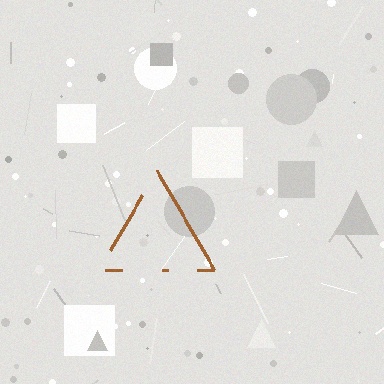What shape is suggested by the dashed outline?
The dashed outline suggests a triangle.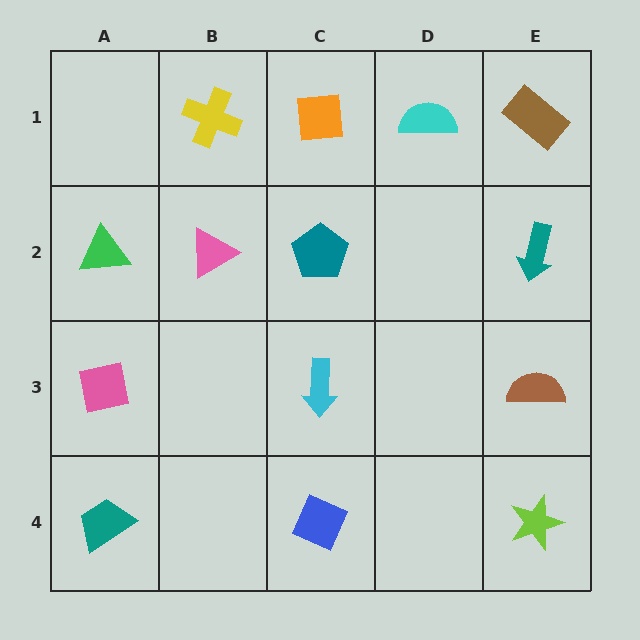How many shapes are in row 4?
3 shapes.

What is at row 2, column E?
A teal arrow.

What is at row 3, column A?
A pink square.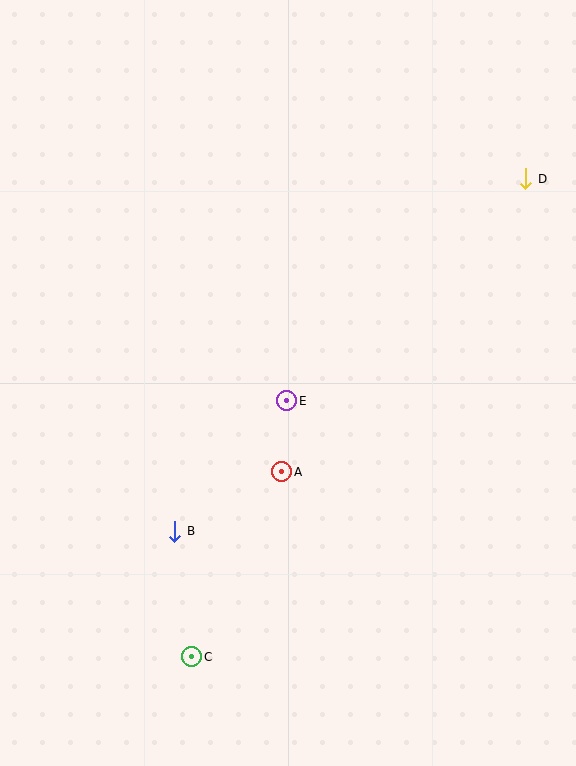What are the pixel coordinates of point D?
Point D is at (526, 179).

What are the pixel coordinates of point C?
Point C is at (192, 657).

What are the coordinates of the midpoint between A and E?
The midpoint between A and E is at (284, 436).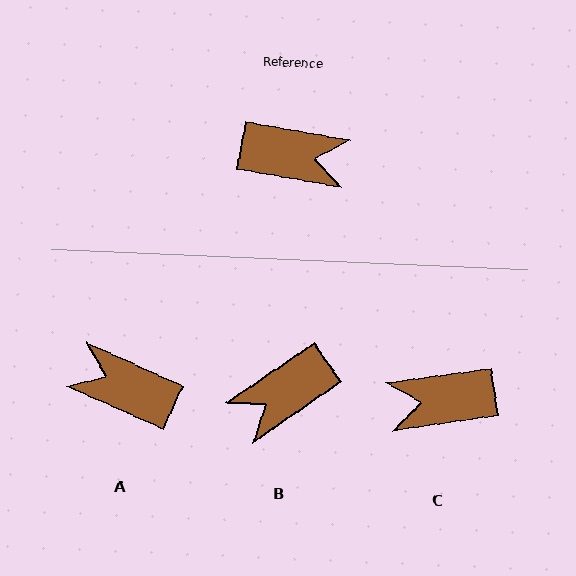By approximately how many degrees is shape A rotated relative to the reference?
Approximately 166 degrees counter-clockwise.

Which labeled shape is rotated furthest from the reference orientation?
A, about 166 degrees away.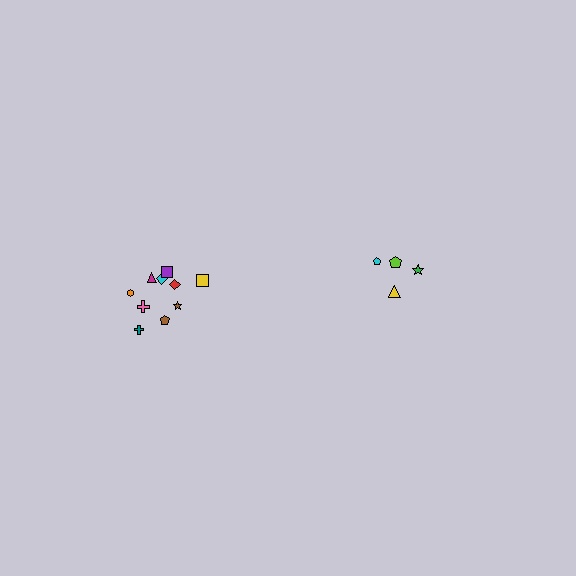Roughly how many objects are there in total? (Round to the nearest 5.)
Roughly 15 objects in total.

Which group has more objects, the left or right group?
The left group.